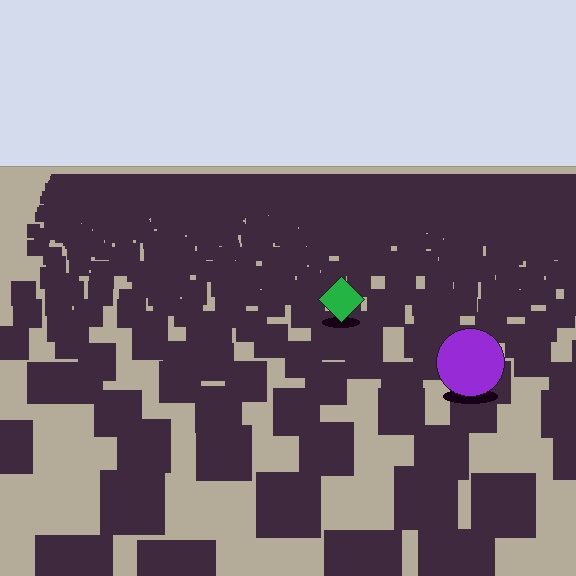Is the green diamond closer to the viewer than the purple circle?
No. The purple circle is closer — you can tell from the texture gradient: the ground texture is coarser near it.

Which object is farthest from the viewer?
The green diamond is farthest from the viewer. It appears smaller and the ground texture around it is denser.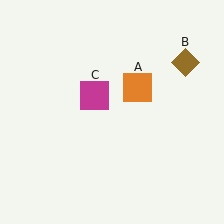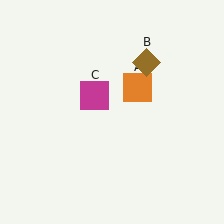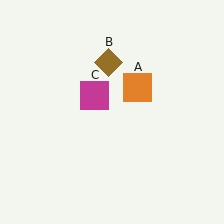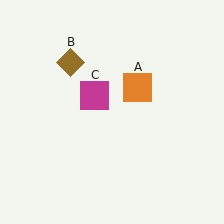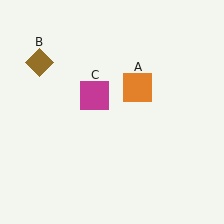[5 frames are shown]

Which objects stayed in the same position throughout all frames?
Orange square (object A) and magenta square (object C) remained stationary.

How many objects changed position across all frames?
1 object changed position: brown diamond (object B).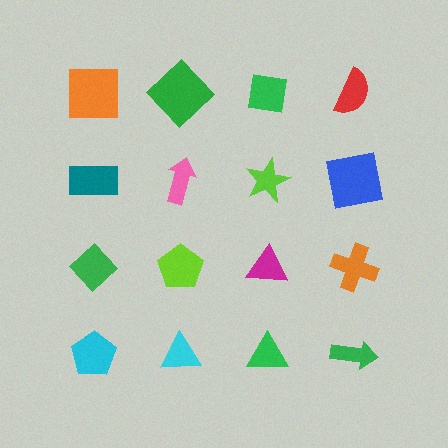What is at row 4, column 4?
A green arrow.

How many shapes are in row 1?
4 shapes.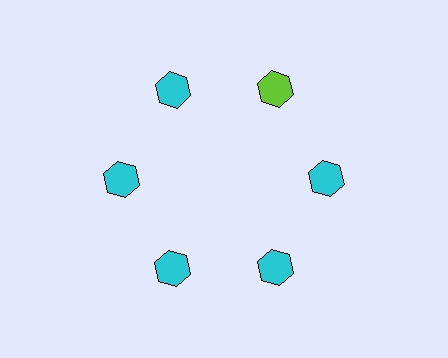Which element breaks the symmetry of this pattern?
The lime hexagon at roughly the 1 o'clock position breaks the symmetry. All other shapes are cyan hexagons.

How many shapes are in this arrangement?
There are 6 shapes arranged in a ring pattern.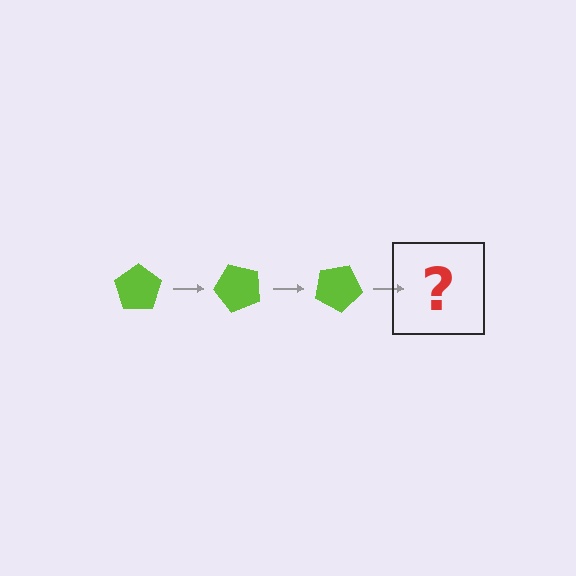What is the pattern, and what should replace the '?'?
The pattern is that the pentagon rotates 50 degrees each step. The '?' should be a lime pentagon rotated 150 degrees.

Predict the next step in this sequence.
The next step is a lime pentagon rotated 150 degrees.